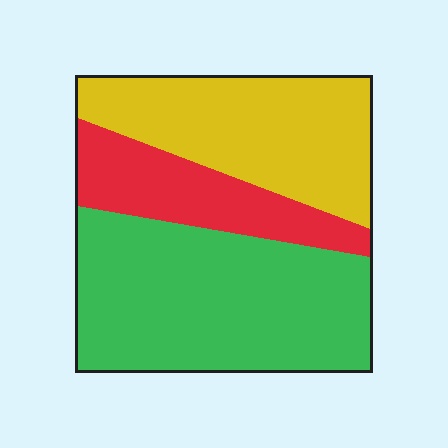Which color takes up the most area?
Green, at roughly 45%.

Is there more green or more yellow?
Green.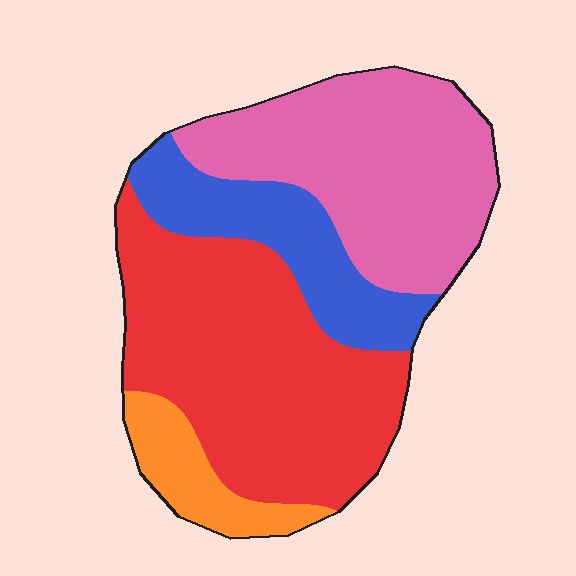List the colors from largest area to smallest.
From largest to smallest: red, pink, blue, orange.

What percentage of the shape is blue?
Blue covers around 15% of the shape.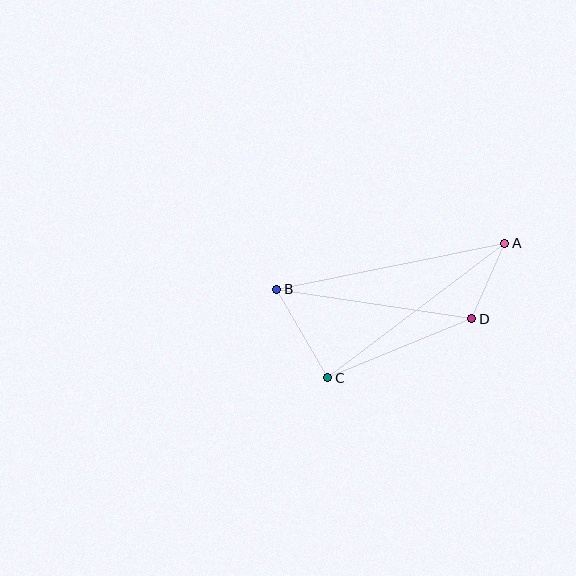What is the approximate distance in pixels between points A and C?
The distance between A and C is approximately 222 pixels.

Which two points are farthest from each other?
Points A and B are farthest from each other.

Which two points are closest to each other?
Points A and D are closest to each other.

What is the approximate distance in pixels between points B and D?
The distance between B and D is approximately 197 pixels.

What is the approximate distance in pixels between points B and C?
The distance between B and C is approximately 102 pixels.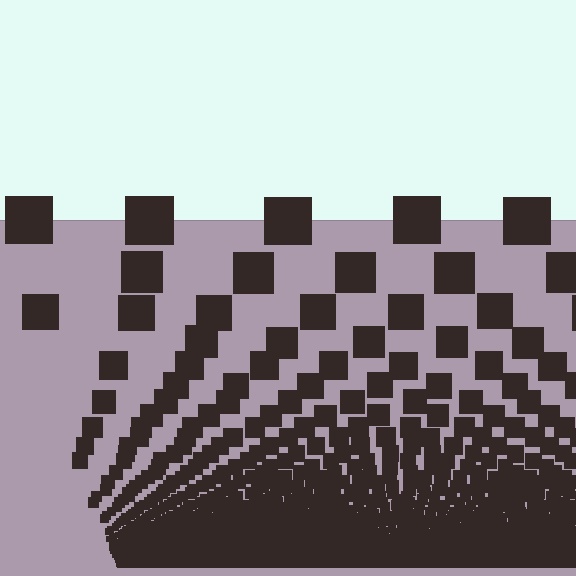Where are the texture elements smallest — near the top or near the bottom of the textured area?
Near the bottom.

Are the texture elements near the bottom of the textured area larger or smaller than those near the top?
Smaller. The gradient is inverted — elements near the bottom are smaller and denser.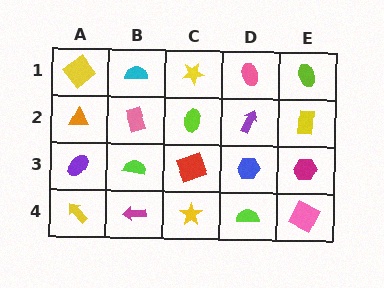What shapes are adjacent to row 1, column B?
A pink rectangle (row 2, column B), a yellow diamond (row 1, column A), a yellow star (row 1, column C).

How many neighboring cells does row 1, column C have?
3.